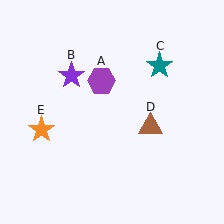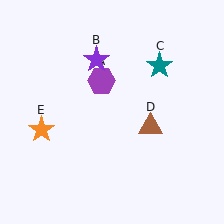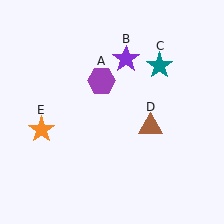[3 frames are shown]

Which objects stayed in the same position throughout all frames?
Purple hexagon (object A) and teal star (object C) and brown triangle (object D) and orange star (object E) remained stationary.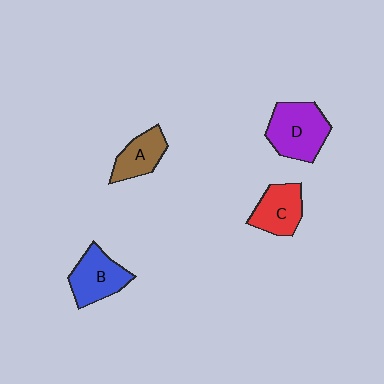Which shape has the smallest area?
Shape A (brown).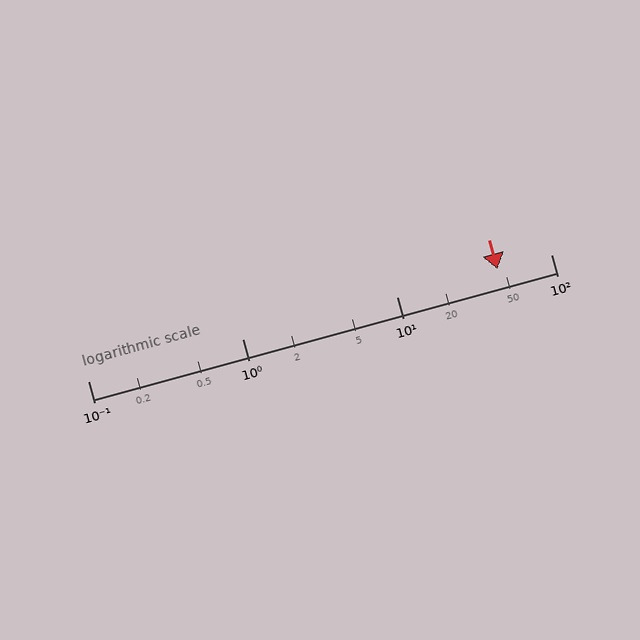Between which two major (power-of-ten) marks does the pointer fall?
The pointer is between 10 and 100.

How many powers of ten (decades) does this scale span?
The scale spans 3 decades, from 0.1 to 100.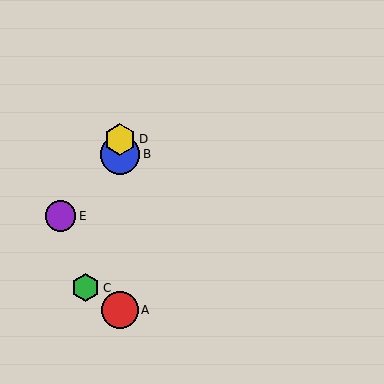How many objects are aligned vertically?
3 objects (A, B, D) are aligned vertically.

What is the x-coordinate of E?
Object E is at x≈61.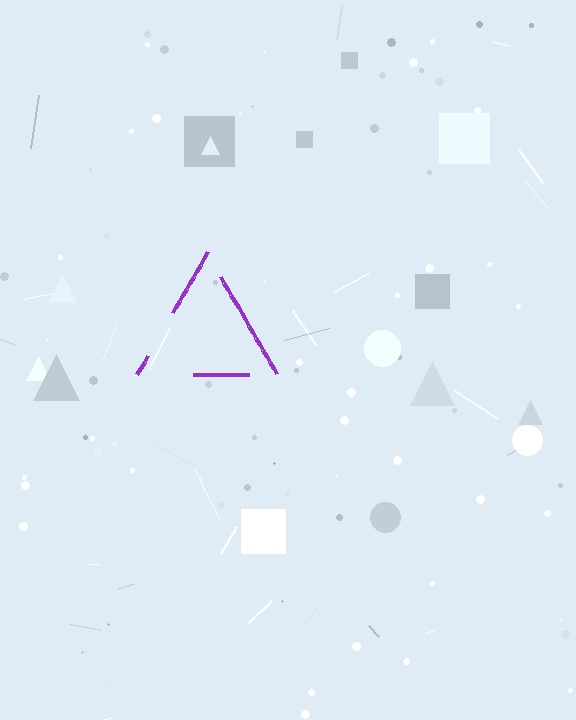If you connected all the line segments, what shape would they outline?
They would outline a triangle.